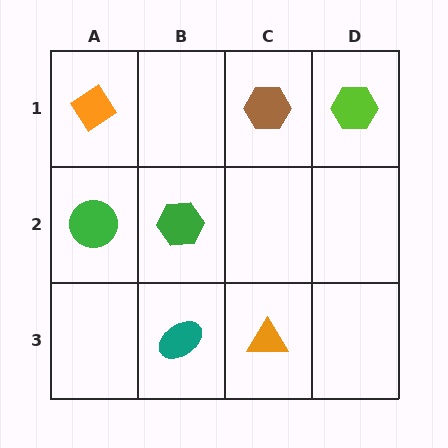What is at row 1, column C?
A brown hexagon.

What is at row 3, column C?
An orange triangle.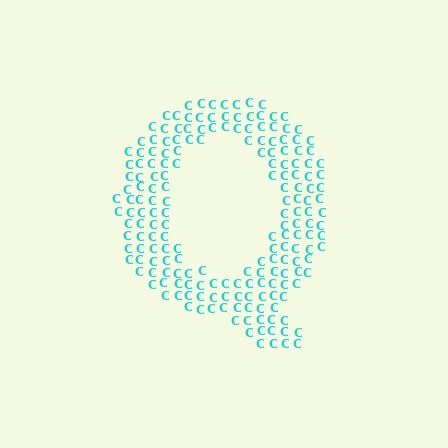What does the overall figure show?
The overall figure shows the letter Q.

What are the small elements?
The small elements are letter C's.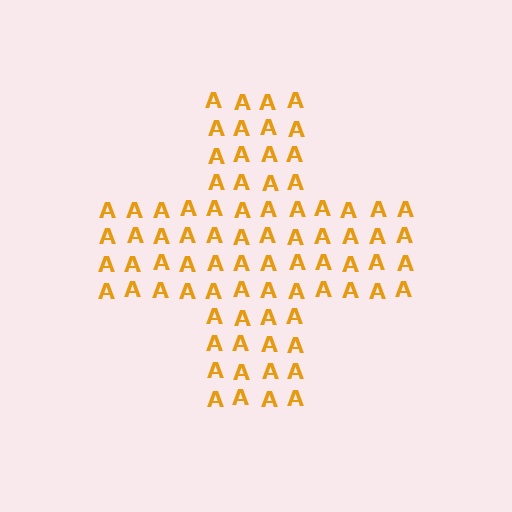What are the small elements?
The small elements are letter A's.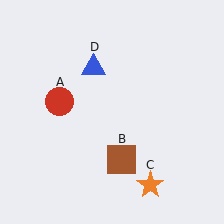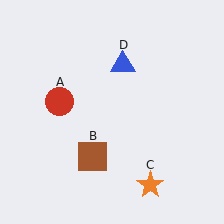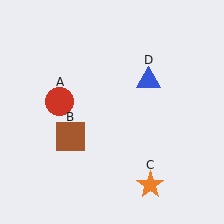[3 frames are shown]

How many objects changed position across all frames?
2 objects changed position: brown square (object B), blue triangle (object D).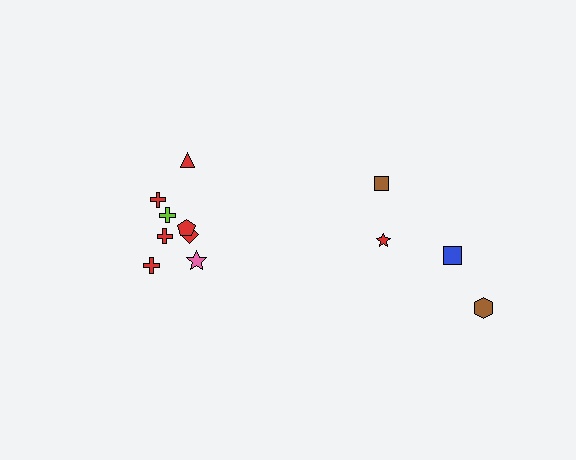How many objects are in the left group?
There are 8 objects.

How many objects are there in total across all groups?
There are 12 objects.